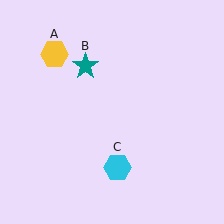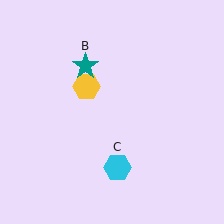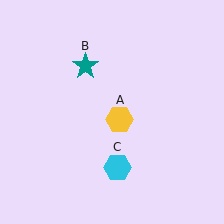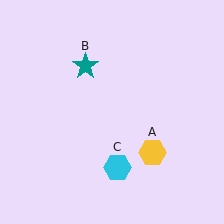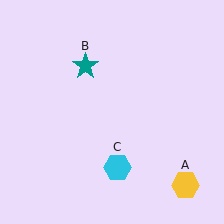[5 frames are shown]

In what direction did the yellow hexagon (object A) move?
The yellow hexagon (object A) moved down and to the right.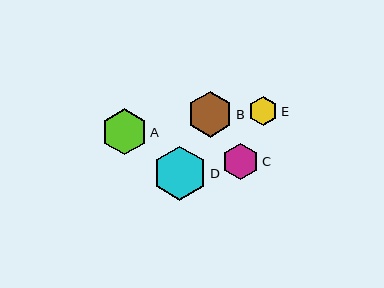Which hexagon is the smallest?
Hexagon E is the smallest with a size of approximately 29 pixels.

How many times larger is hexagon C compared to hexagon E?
Hexagon C is approximately 1.2 times the size of hexagon E.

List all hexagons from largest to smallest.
From largest to smallest: D, A, B, C, E.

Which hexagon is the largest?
Hexagon D is the largest with a size of approximately 54 pixels.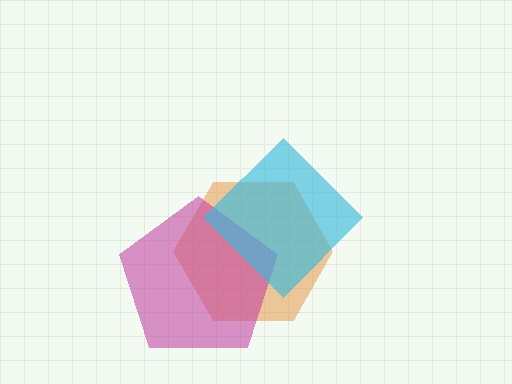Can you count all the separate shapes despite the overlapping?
Yes, there are 3 separate shapes.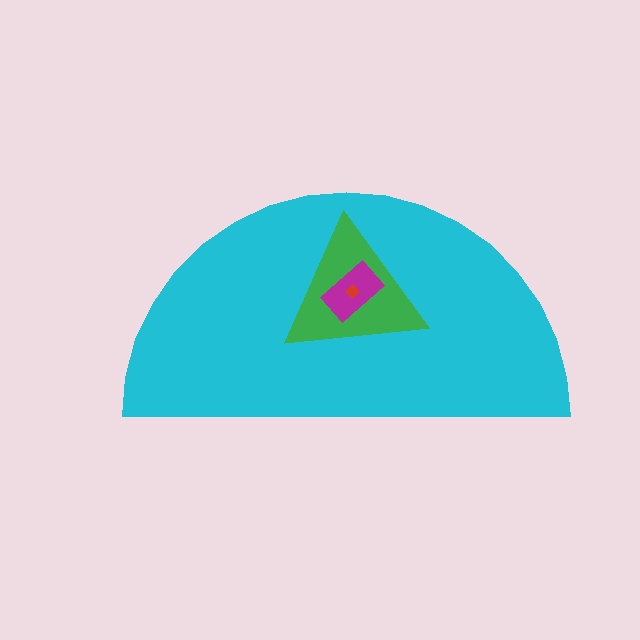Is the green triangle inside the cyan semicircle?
Yes.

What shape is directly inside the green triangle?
The magenta rectangle.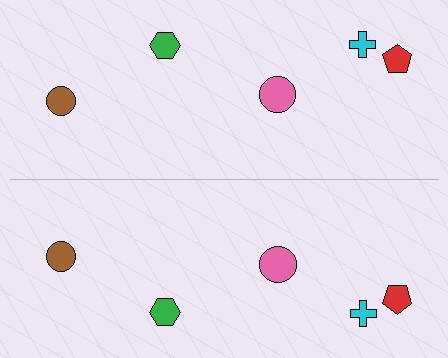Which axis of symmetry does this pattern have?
The pattern has a horizontal axis of symmetry running through the center of the image.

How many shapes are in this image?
There are 10 shapes in this image.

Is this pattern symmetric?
Yes, this pattern has bilateral (reflection) symmetry.